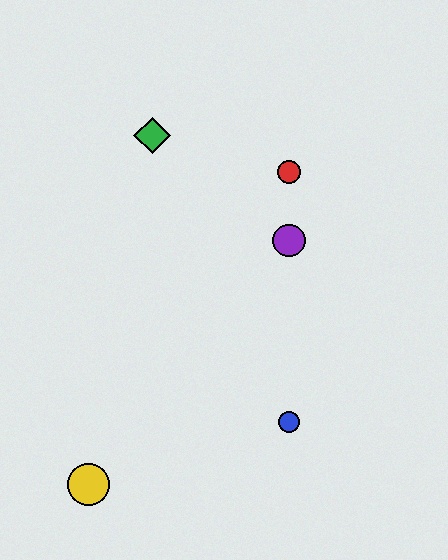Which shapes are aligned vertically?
The red circle, the blue circle, the purple circle are aligned vertically.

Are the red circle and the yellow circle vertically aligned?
No, the red circle is at x≈289 and the yellow circle is at x≈89.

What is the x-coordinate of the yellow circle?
The yellow circle is at x≈89.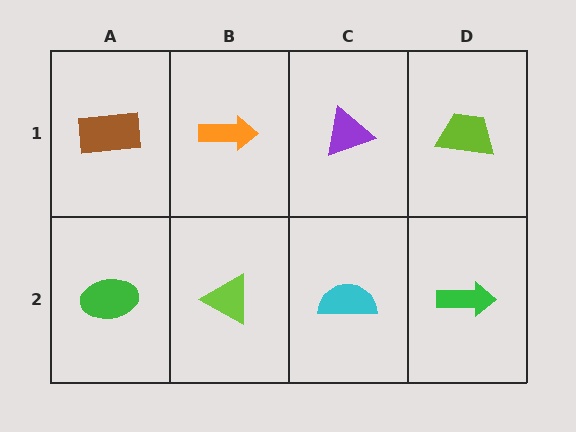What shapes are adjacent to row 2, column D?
A lime trapezoid (row 1, column D), a cyan semicircle (row 2, column C).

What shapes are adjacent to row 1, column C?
A cyan semicircle (row 2, column C), an orange arrow (row 1, column B), a lime trapezoid (row 1, column D).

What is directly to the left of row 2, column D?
A cyan semicircle.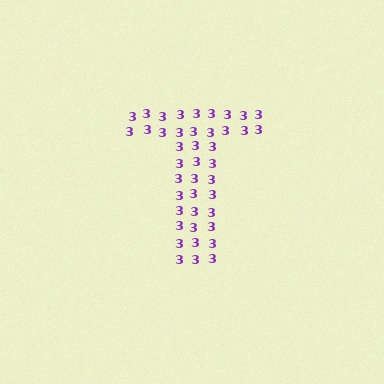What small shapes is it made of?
It is made of small digit 3's.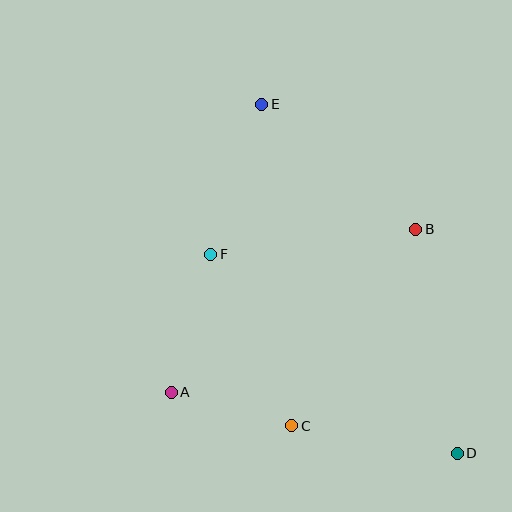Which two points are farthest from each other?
Points D and E are farthest from each other.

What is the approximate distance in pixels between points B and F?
The distance between B and F is approximately 206 pixels.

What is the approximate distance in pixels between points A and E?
The distance between A and E is approximately 302 pixels.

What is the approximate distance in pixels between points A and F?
The distance between A and F is approximately 143 pixels.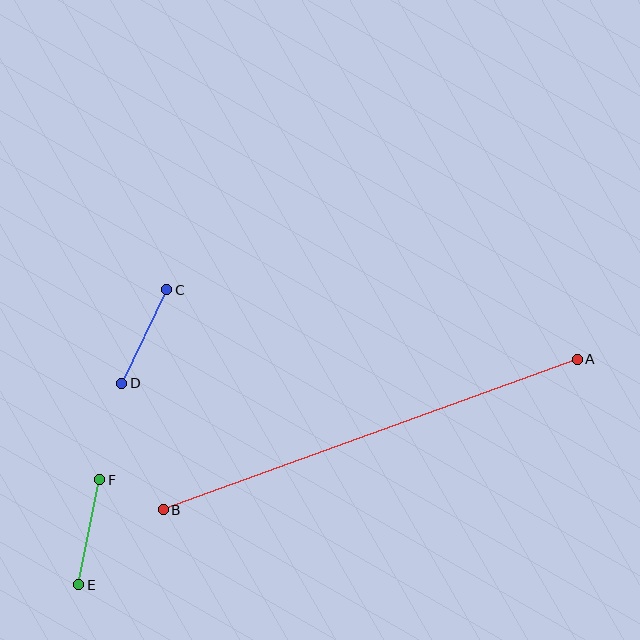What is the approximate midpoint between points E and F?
The midpoint is at approximately (89, 532) pixels.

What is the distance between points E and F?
The distance is approximately 107 pixels.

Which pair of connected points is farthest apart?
Points A and B are farthest apart.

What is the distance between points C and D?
The distance is approximately 104 pixels.